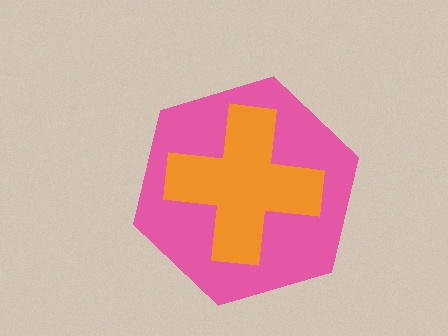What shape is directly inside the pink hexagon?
The orange cross.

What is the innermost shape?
The orange cross.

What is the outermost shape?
The pink hexagon.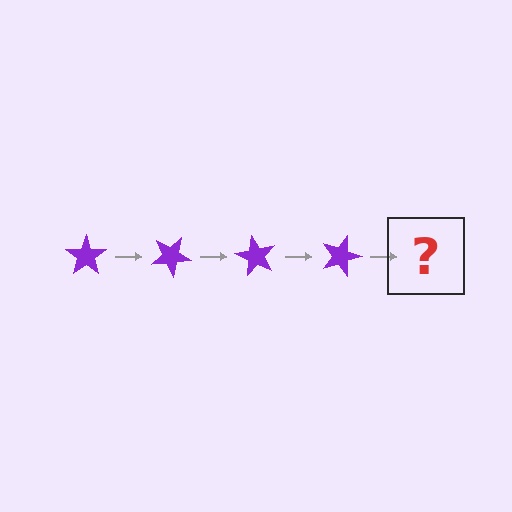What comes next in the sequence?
The next element should be a purple star rotated 120 degrees.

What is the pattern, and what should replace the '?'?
The pattern is that the star rotates 30 degrees each step. The '?' should be a purple star rotated 120 degrees.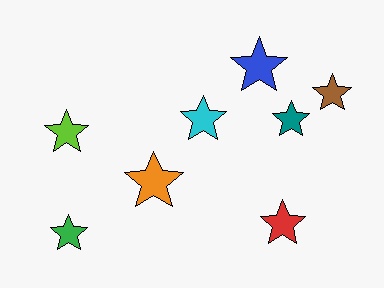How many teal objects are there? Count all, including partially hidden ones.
There is 1 teal object.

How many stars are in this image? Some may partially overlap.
There are 8 stars.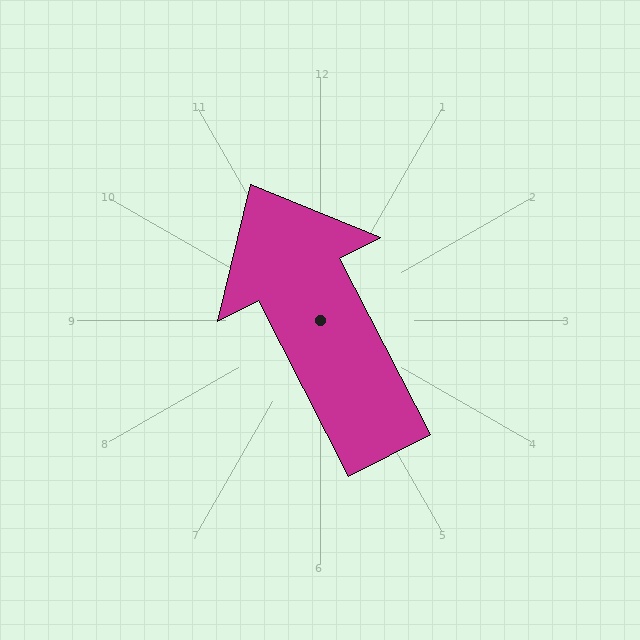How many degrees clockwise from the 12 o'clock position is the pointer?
Approximately 333 degrees.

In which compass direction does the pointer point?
Northwest.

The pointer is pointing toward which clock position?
Roughly 11 o'clock.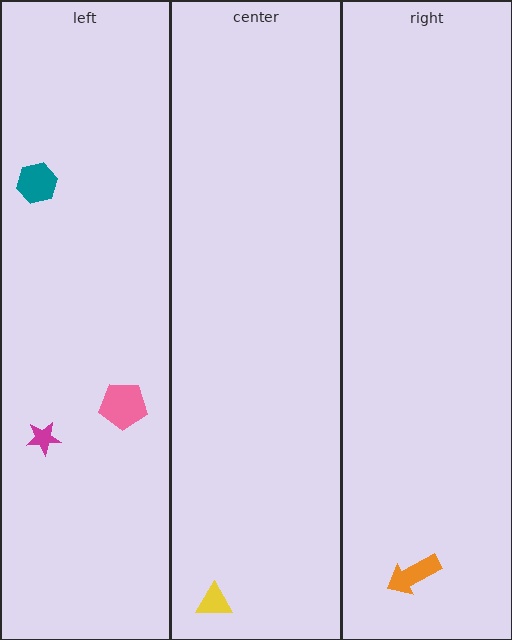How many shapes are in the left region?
3.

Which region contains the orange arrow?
The right region.